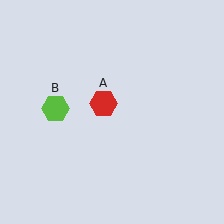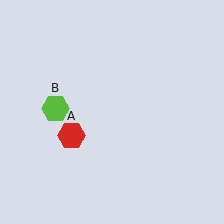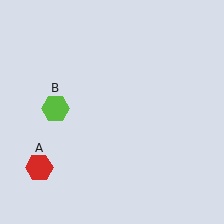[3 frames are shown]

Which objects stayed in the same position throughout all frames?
Lime hexagon (object B) remained stationary.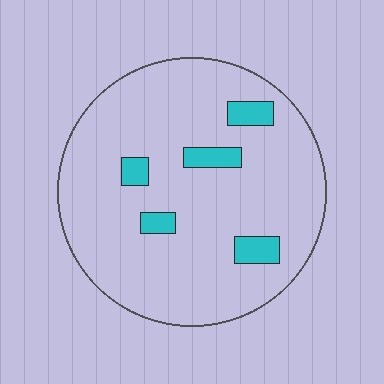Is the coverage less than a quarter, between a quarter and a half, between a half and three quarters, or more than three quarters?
Less than a quarter.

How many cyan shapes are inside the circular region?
5.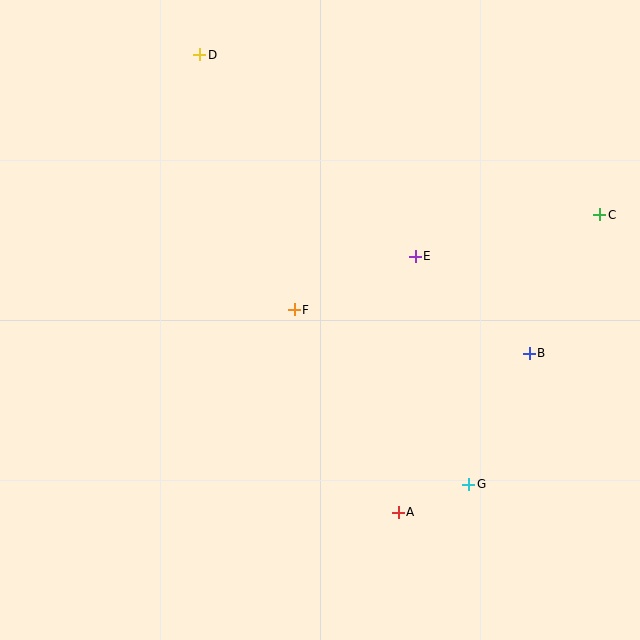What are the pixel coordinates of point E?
Point E is at (415, 256).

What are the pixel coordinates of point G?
Point G is at (469, 484).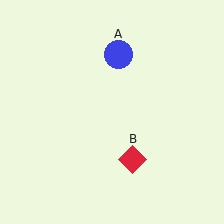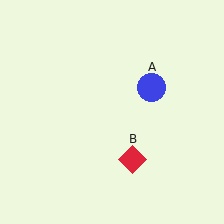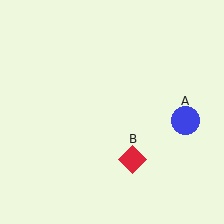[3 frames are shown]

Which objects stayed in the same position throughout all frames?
Red diamond (object B) remained stationary.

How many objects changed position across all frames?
1 object changed position: blue circle (object A).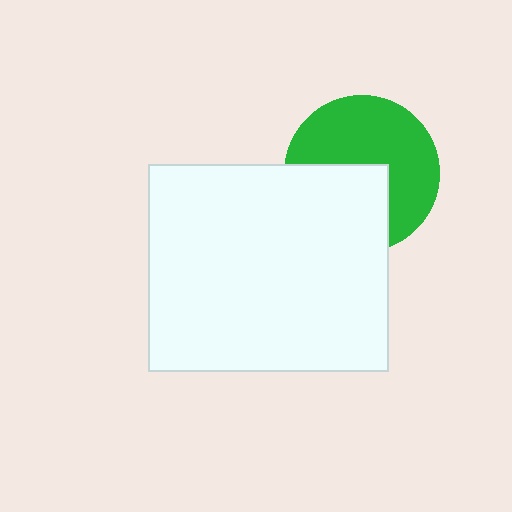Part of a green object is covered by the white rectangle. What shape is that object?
It is a circle.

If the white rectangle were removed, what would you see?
You would see the complete green circle.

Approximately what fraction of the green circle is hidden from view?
Roughly 41% of the green circle is hidden behind the white rectangle.